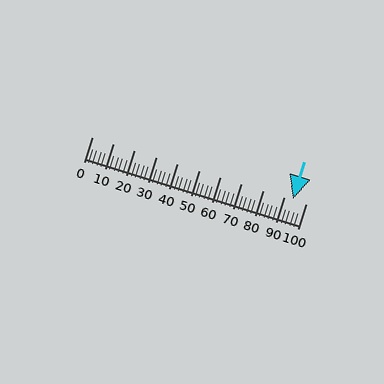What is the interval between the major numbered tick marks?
The major tick marks are spaced 10 units apart.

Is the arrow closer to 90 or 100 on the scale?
The arrow is closer to 90.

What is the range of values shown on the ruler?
The ruler shows values from 0 to 100.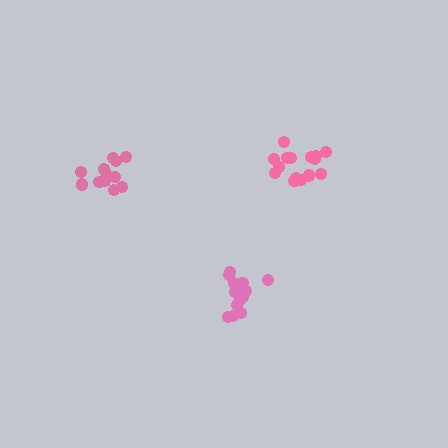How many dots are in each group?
Group 1: 15 dots, Group 2: 15 dots, Group 3: 12 dots (42 total).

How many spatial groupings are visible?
There are 3 spatial groupings.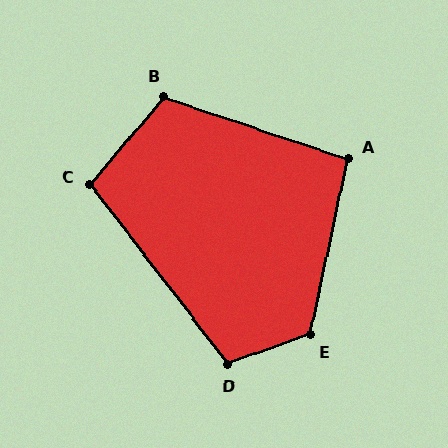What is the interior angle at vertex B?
Approximately 112 degrees (obtuse).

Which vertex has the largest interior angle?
E, at approximately 122 degrees.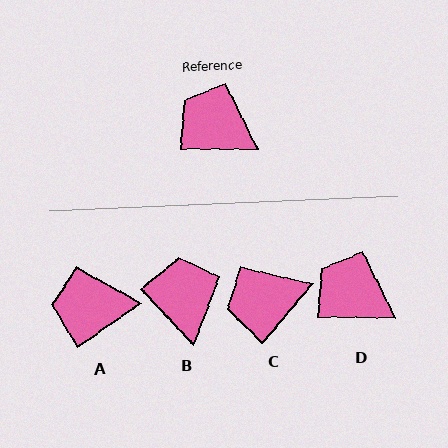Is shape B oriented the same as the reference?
No, it is off by about 47 degrees.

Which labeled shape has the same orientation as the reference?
D.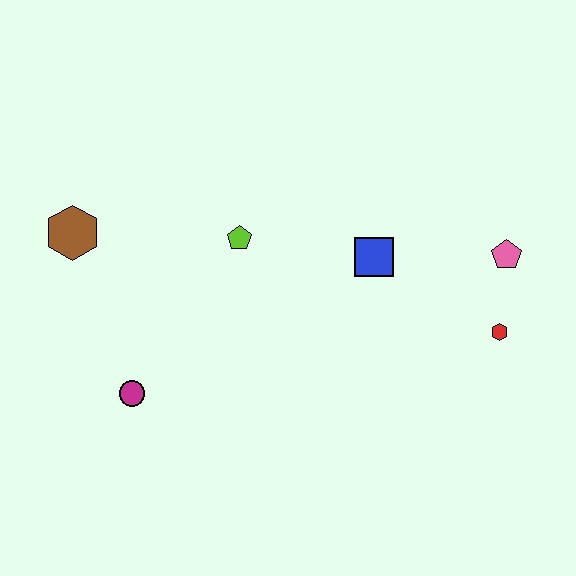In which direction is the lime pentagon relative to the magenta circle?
The lime pentagon is above the magenta circle.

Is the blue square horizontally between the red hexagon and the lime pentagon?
Yes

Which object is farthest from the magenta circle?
The pink pentagon is farthest from the magenta circle.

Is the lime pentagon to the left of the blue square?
Yes